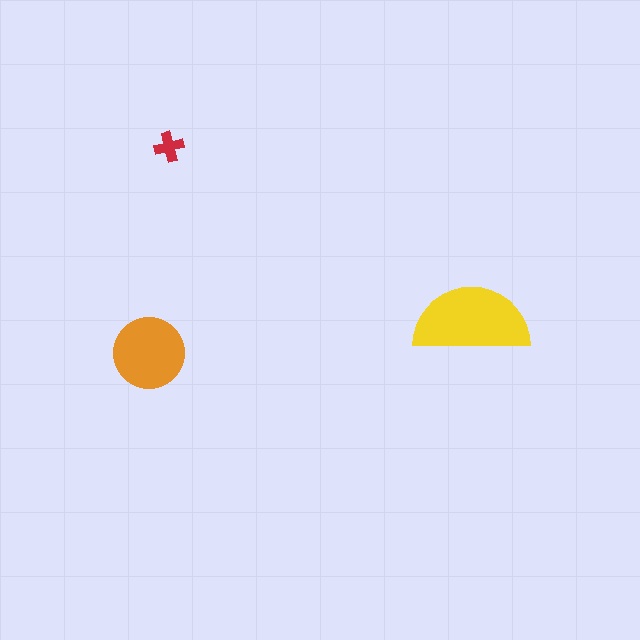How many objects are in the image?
There are 3 objects in the image.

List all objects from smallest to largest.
The red cross, the orange circle, the yellow semicircle.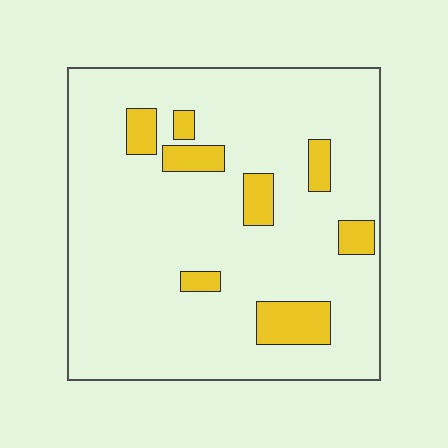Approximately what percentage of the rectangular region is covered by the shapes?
Approximately 10%.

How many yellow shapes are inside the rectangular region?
8.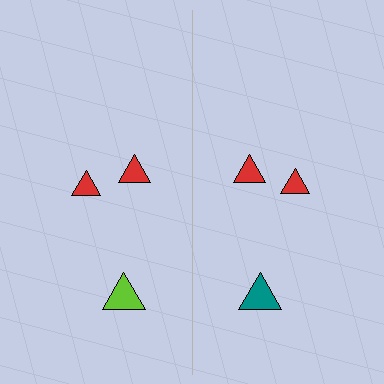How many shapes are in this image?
There are 6 shapes in this image.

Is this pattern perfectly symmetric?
No, the pattern is not perfectly symmetric. The teal triangle on the right side breaks the symmetry — its mirror counterpart is lime.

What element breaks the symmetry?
The teal triangle on the right side breaks the symmetry — its mirror counterpart is lime.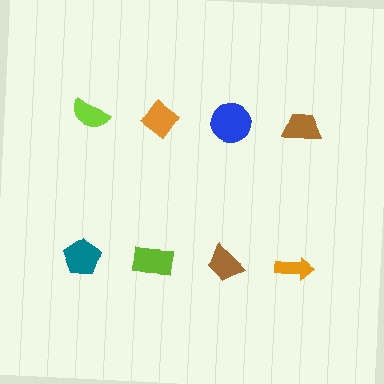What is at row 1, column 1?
A lime semicircle.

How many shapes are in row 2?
4 shapes.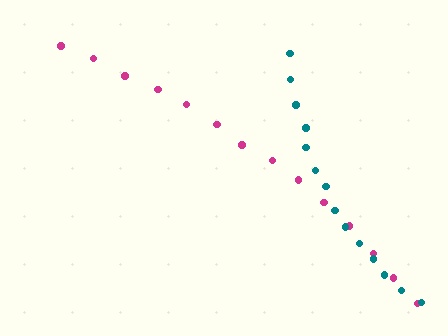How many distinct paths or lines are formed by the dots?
There are 2 distinct paths.